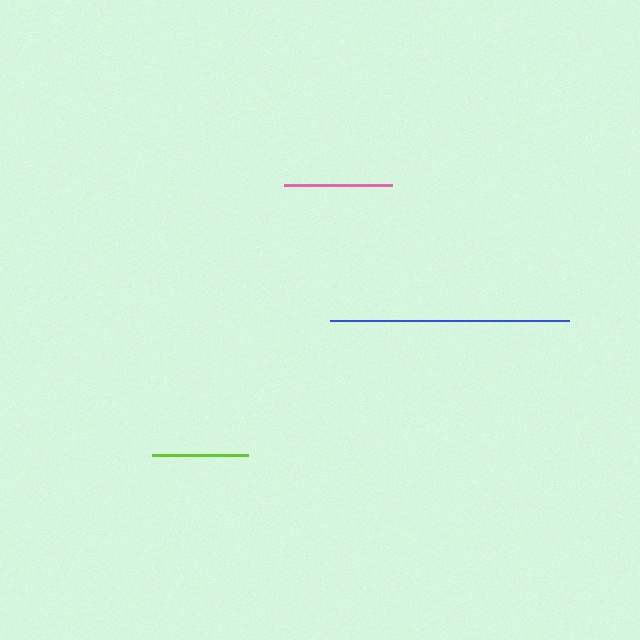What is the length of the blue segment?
The blue segment is approximately 238 pixels long.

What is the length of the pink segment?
The pink segment is approximately 108 pixels long.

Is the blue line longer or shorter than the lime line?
The blue line is longer than the lime line.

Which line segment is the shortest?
The lime line is the shortest at approximately 96 pixels.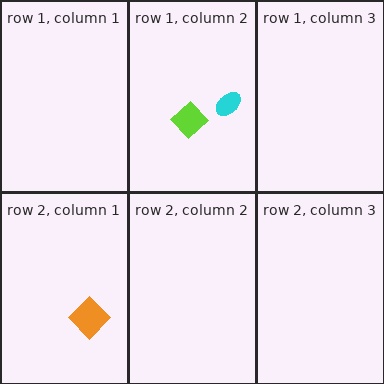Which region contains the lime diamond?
The row 1, column 2 region.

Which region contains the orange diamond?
The row 2, column 1 region.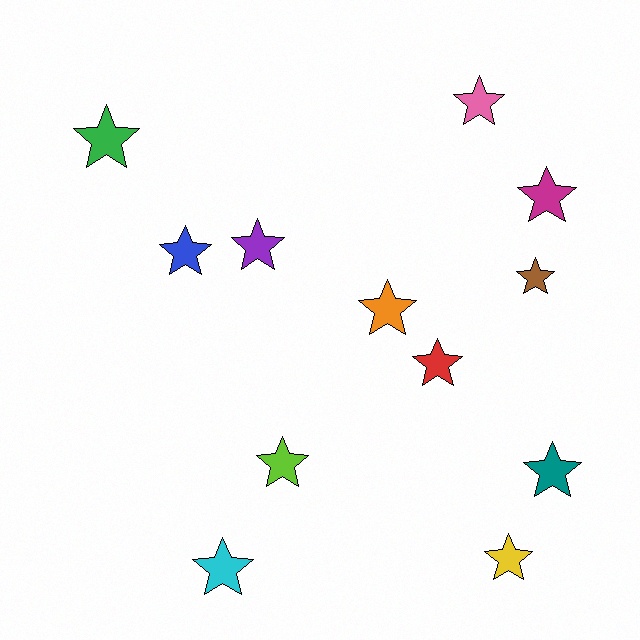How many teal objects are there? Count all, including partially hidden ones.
There is 1 teal object.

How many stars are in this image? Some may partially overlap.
There are 12 stars.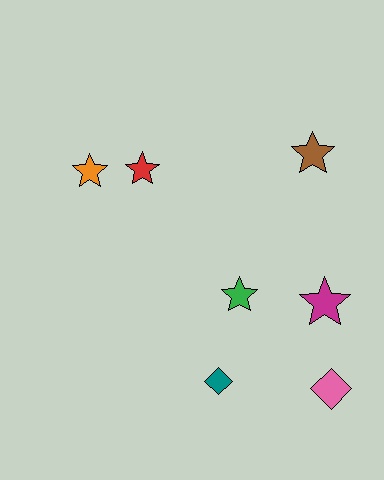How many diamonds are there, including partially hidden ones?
There are 2 diamonds.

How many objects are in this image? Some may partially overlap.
There are 7 objects.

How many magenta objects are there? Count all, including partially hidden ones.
There is 1 magenta object.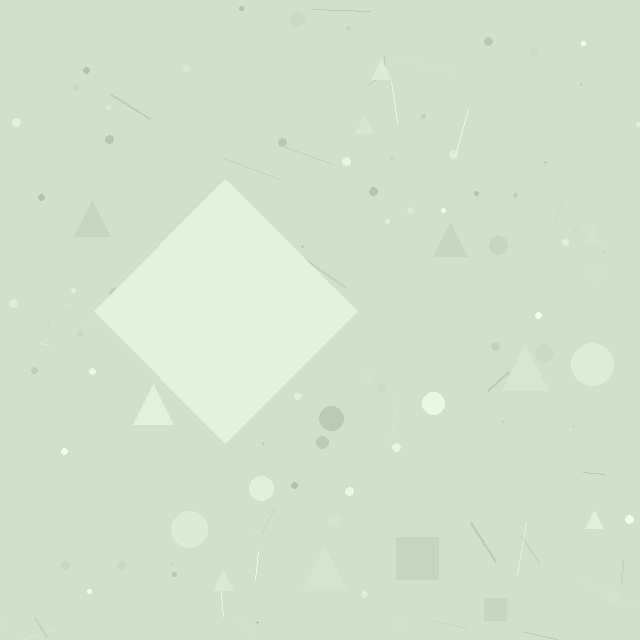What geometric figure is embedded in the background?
A diamond is embedded in the background.